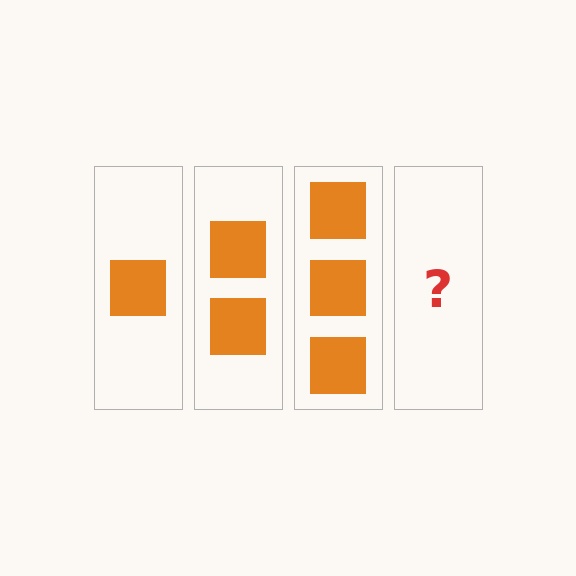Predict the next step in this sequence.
The next step is 4 squares.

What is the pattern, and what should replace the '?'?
The pattern is that each step adds one more square. The '?' should be 4 squares.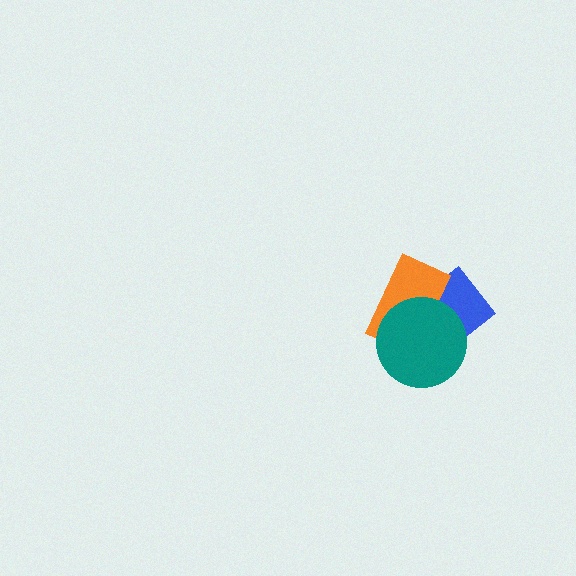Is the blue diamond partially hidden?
Yes, it is partially covered by another shape.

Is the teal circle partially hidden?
No, no other shape covers it.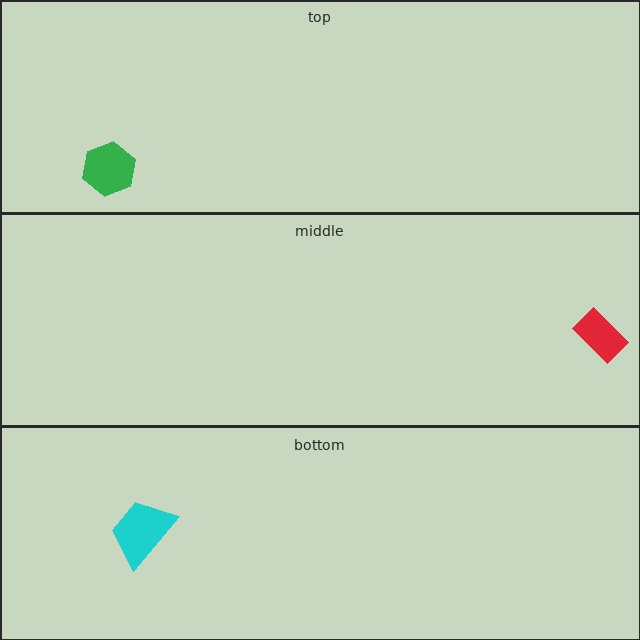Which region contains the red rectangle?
The middle region.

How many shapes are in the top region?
1.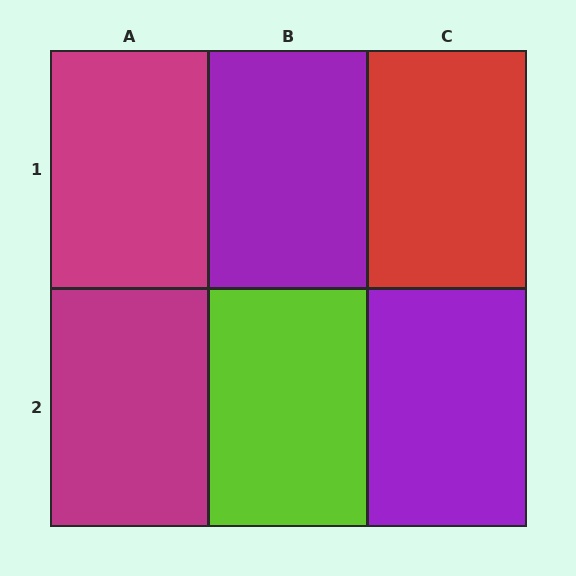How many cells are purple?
2 cells are purple.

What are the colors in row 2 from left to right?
Magenta, lime, purple.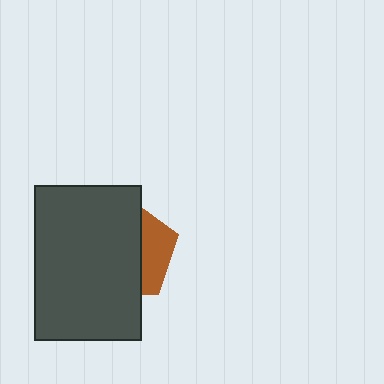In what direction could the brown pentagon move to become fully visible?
The brown pentagon could move right. That would shift it out from behind the dark gray rectangle entirely.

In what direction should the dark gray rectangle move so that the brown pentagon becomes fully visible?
The dark gray rectangle should move left. That is the shortest direction to clear the overlap and leave the brown pentagon fully visible.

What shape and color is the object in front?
The object in front is a dark gray rectangle.